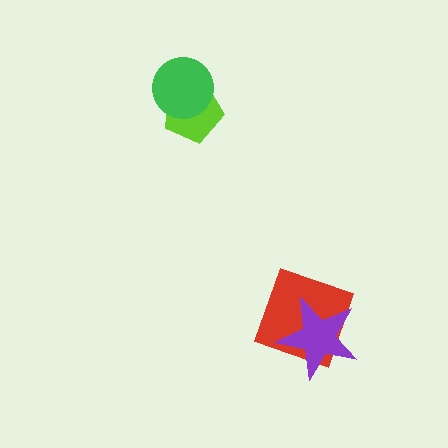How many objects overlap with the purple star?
1 object overlaps with the purple star.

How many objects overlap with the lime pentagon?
1 object overlaps with the lime pentagon.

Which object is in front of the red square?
The purple star is in front of the red square.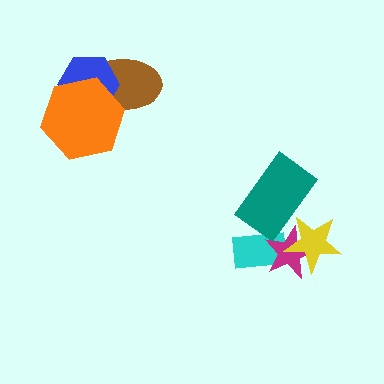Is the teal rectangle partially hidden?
No, no other shape covers it.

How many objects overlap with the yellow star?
2 objects overlap with the yellow star.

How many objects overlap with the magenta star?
3 objects overlap with the magenta star.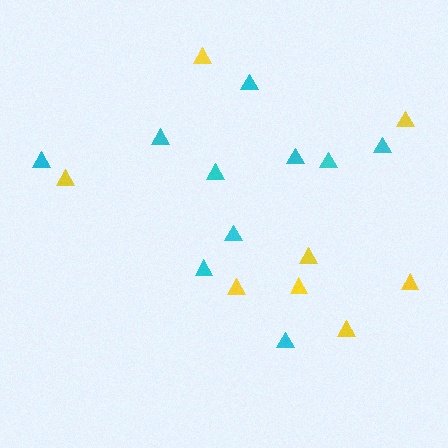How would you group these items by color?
There are 2 groups: one group of cyan triangles (10) and one group of yellow triangles (8).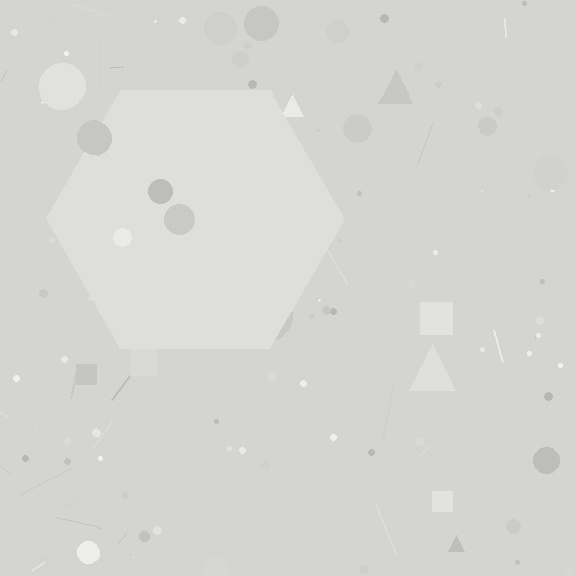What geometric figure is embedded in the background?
A hexagon is embedded in the background.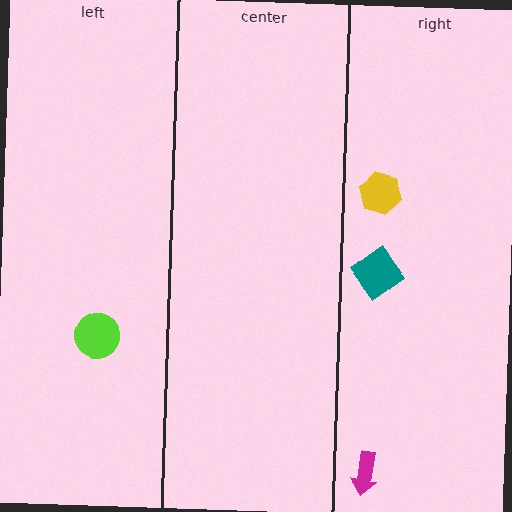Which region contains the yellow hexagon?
The right region.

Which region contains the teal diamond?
The right region.